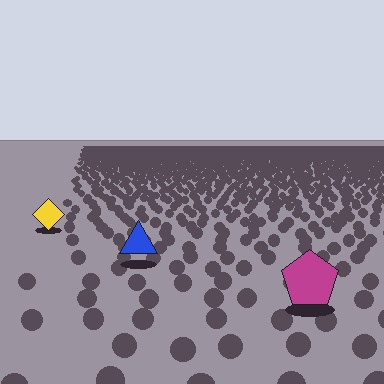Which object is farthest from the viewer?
The yellow diamond is farthest from the viewer. It appears smaller and the ground texture around it is denser.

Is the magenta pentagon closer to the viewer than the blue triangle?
Yes. The magenta pentagon is closer — you can tell from the texture gradient: the ground texture is coarser near it.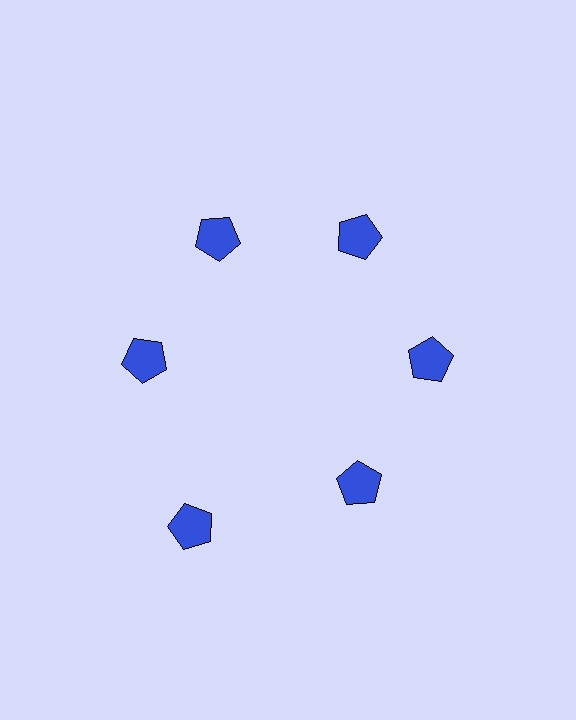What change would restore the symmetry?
The symmetry would be restored by moving it inward, back onto the ring so that all 6 pentagons sit at equal angles and equal distance from the center.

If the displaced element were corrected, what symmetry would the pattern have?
It would have 6-fold rotational symmetry — the pattern would map onto itself every 60 degrees.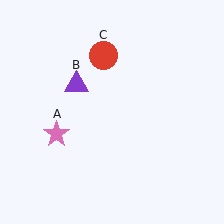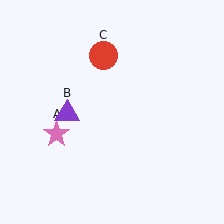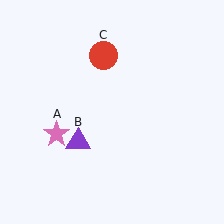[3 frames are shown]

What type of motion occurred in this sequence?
The purple triangle (object B) rotated counterclockwise around the center of the scene.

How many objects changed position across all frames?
1 object changed position: purple triangle (object B).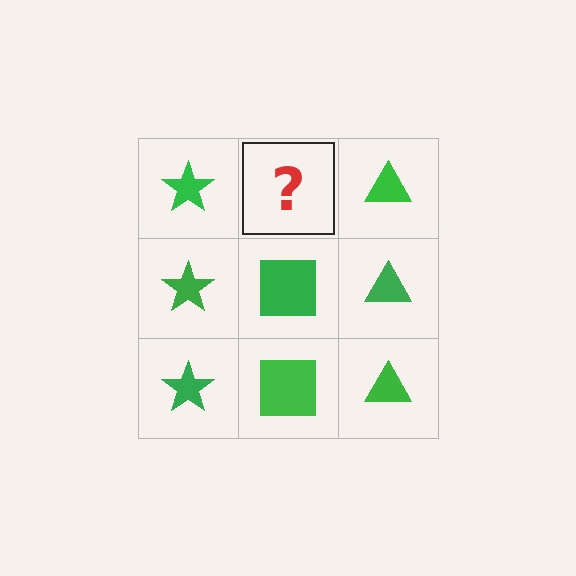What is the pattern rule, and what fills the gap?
The rule is that each column has a consistent shape. The gap should be filled with a green square.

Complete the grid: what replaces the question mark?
The question mark should be replaced with a green square.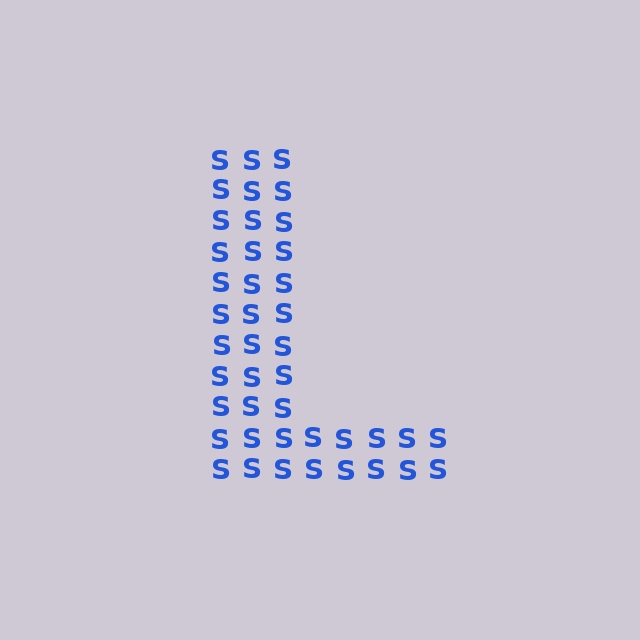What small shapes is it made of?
It is made of small letter S's.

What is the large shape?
The large shape is the letter L.